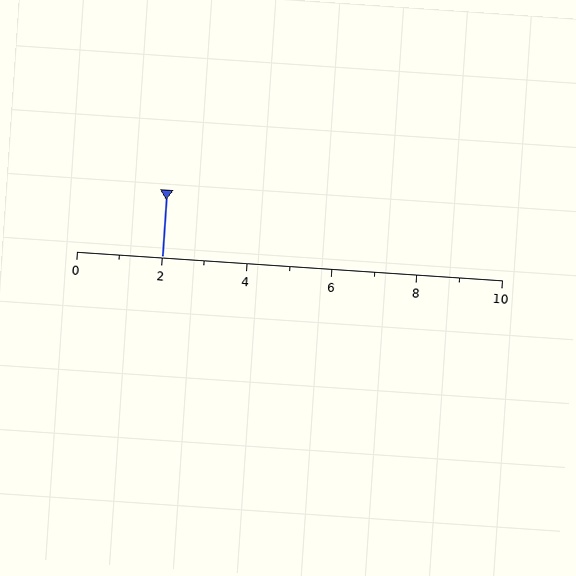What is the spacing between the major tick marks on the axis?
The major ticks are spaced 2 apart.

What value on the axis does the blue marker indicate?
The marker indicates approximately 2.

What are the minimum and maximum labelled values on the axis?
The axis runs from 0 to 10.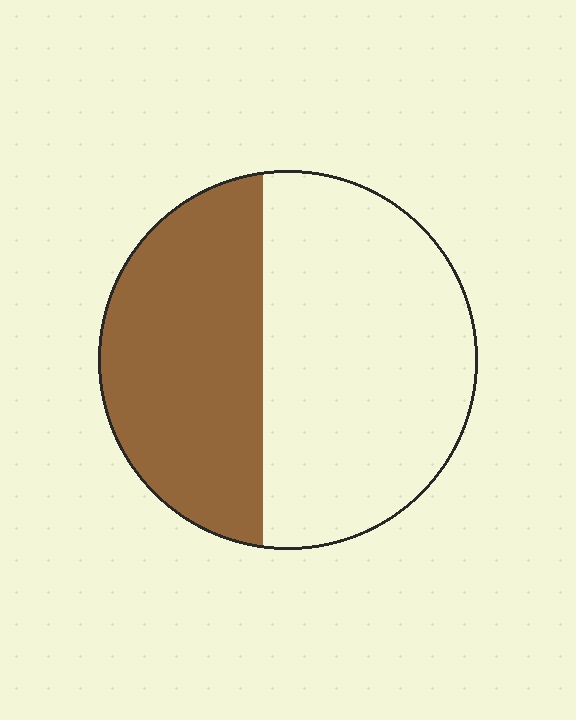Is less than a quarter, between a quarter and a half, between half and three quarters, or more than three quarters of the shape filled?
Between a quarter and a half.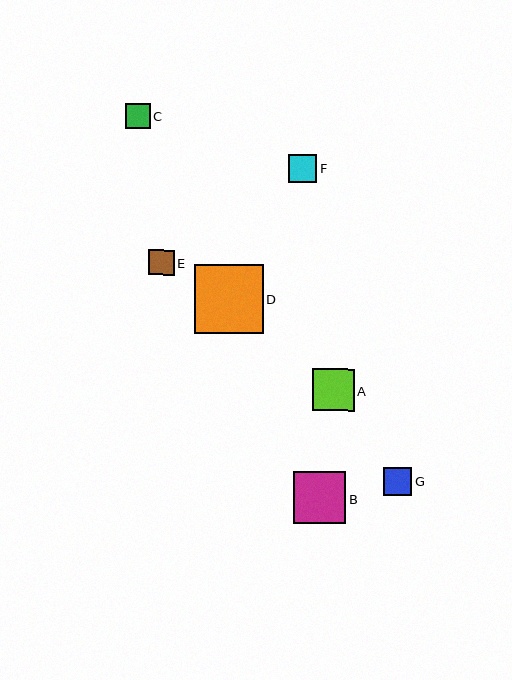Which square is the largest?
Square D is the largest with a size of approximately 69 pixels.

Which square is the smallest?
Square C is the smallest with a size of approximately 25 pixels.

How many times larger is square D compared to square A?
Square D is approximately 1.7 times the size of square A.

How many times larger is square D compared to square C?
Square D is approximately 2.8 times the size of square C.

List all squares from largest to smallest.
From largest to smallest: D, B, A, F, G, E, C.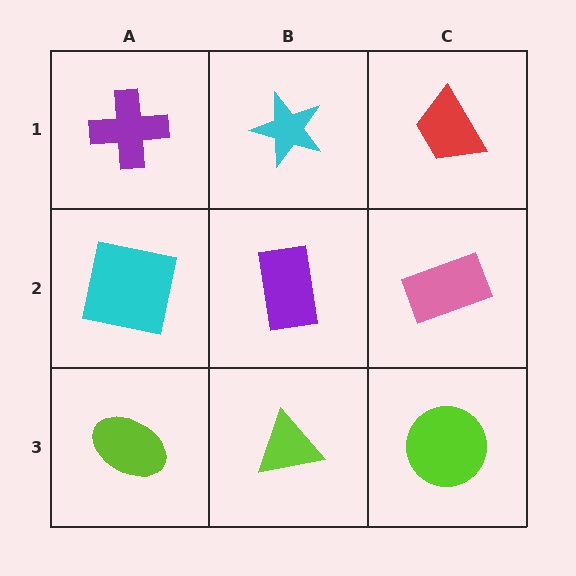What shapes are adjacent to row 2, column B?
A cyan star (row 1, column B), a lime triangle (row 3, column B), a cyan square (row 2, column A), a pink rectangle (row 2, column C).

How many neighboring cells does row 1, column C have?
2.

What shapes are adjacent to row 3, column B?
A purple rectangle (row 2, column B), a lime ellipse (row 3, column A), a lime circle (row 3, column C).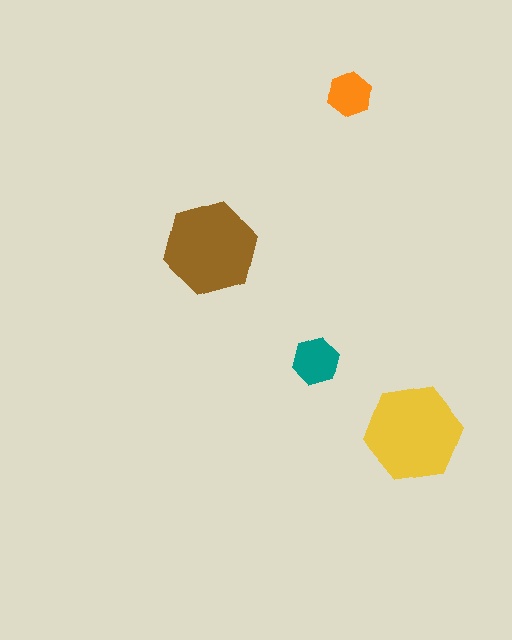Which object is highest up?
The orange hexagon is topmost.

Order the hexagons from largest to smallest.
the yellow one, the brown one, the teal one, the orange one.